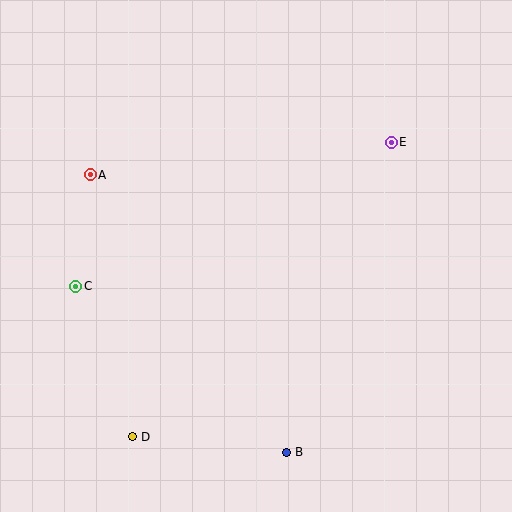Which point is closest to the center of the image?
Point E at (391, 142) is closest to the center.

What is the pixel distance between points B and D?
The distance between B and D is 155 pixels.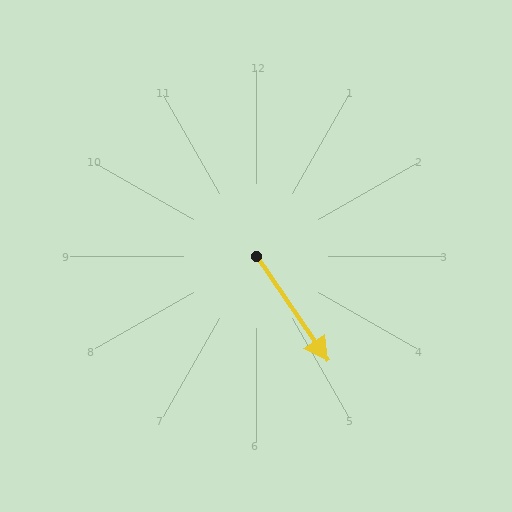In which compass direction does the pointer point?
Southeast.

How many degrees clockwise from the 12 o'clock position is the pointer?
Approximately 146 degrees.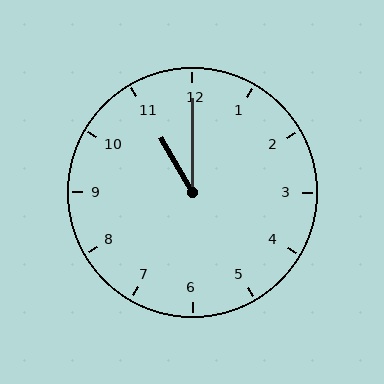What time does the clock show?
11:00.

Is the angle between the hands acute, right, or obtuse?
It is acute.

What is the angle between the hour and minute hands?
Approximately 30 degrees.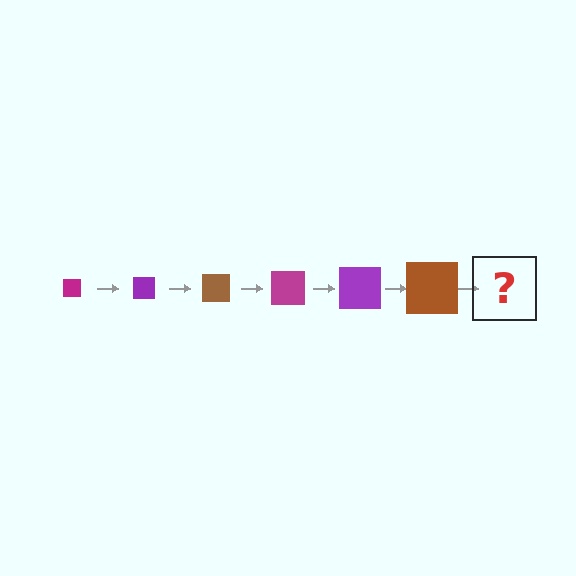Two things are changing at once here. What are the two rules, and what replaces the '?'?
The two rules are that the square grows larger each step and the color cycles through magenta, purple, and brown. The '?' should be a magenta square, larger than the previous one.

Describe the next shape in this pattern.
It should be a magenta square, larger than the previous one.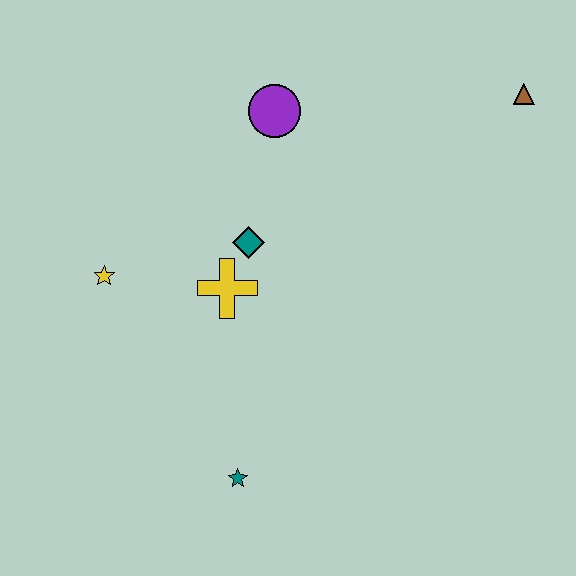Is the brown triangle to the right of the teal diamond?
Yes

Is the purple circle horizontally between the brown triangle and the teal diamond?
Yes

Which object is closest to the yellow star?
The yellow cross is closest to the yellow star.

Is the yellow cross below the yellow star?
Yes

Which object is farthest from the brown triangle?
The teal star is farthest from the brown triangle.